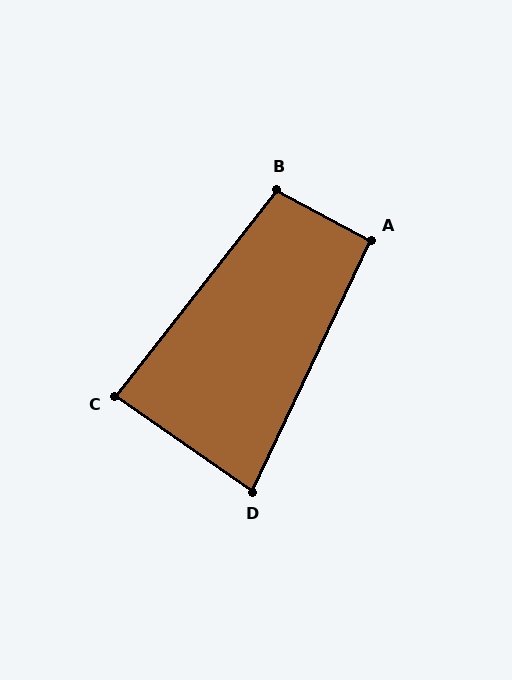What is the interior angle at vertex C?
Approximately 87 degrees (approximately right).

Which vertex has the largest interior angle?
B, at approximately 99 degrees.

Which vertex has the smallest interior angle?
D, at approximately 81 degrees.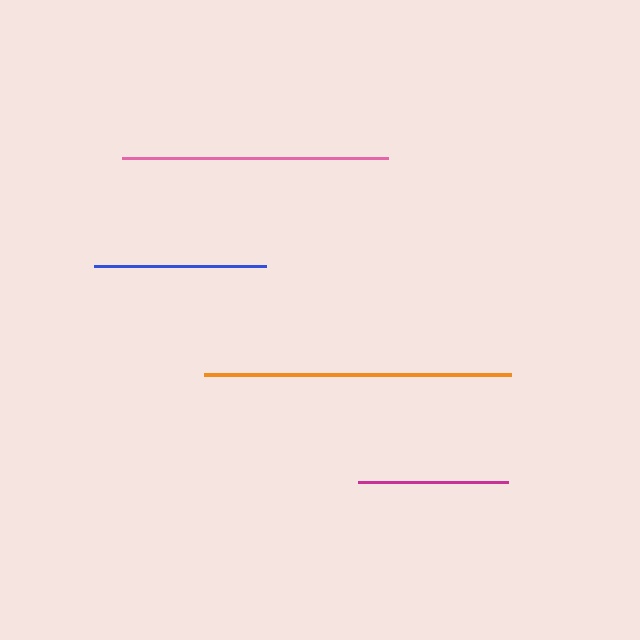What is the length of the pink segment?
The pink segment is approximately 266 pixels long.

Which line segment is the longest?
The orange line is the longest at approximately 307 pixels.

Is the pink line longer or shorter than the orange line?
The orange line is longer than the pink line.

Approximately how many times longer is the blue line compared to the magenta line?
The blue line is approximately 1.1 times the length of the magenta line.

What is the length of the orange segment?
The orange segment is approximately 307 pixels long.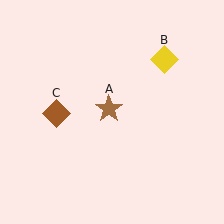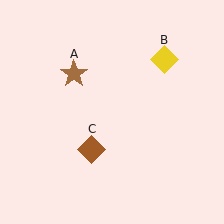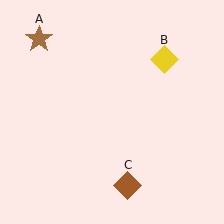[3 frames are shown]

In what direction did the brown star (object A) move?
The brown star (object A) moved up and to the left.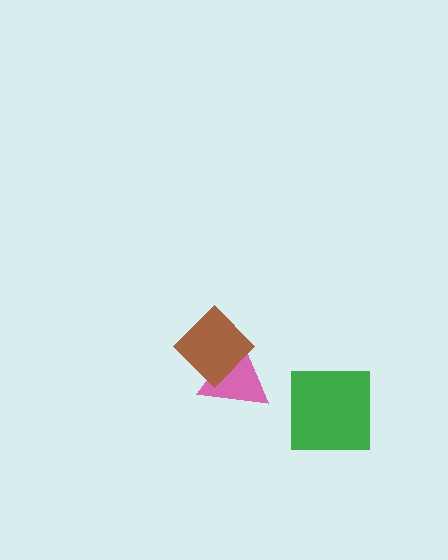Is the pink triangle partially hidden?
Yes, it is partially covered by another shape.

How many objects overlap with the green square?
0 objects overlap with the green square.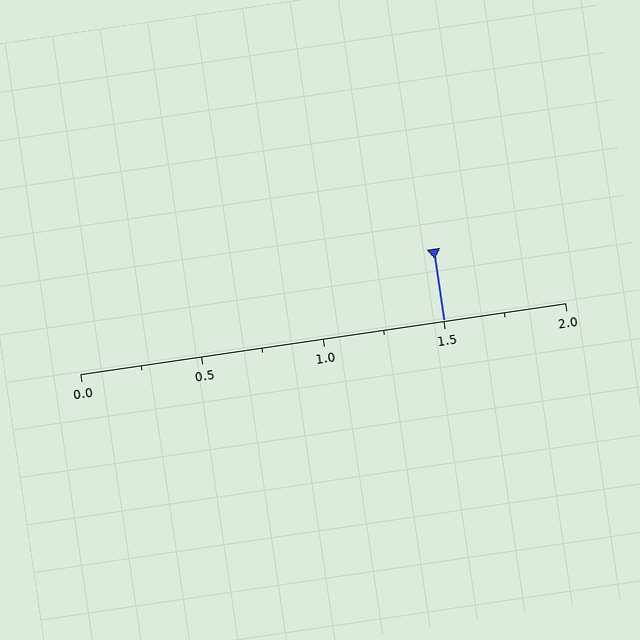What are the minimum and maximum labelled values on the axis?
The axis runs from 0.0 to 2.0.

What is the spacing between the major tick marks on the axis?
The major ticks are spaced 0.5 apart.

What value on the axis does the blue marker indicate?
The marker indicates approximately 1.5.